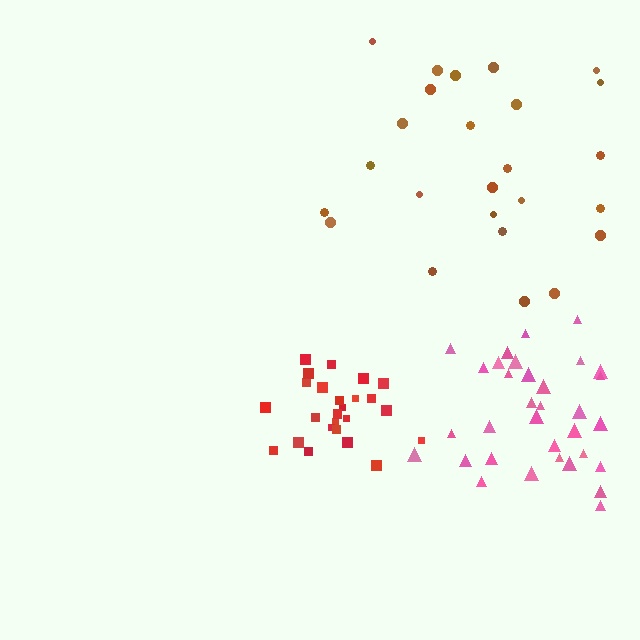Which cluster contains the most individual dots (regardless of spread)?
Pink (33).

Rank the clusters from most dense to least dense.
red, pink, brown.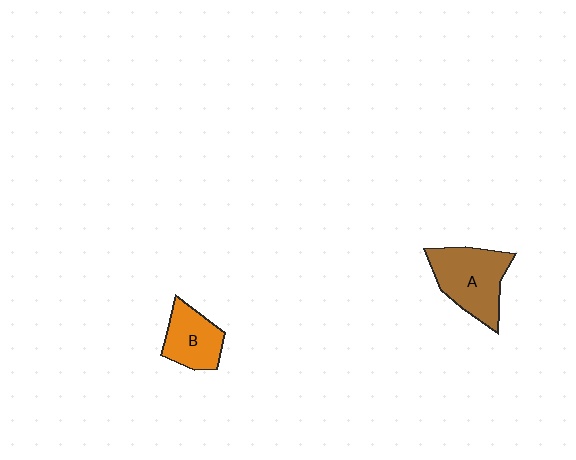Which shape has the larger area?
Shape A (brown).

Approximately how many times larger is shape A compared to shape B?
Approximately 1.5 times.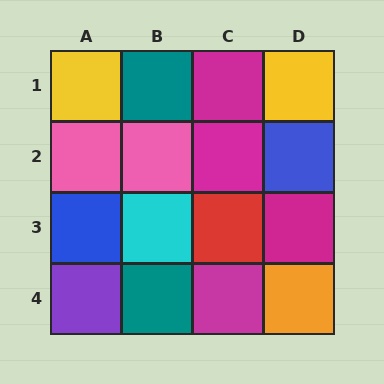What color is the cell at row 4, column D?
Orange.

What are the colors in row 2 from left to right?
Pink, pink, magenta, blue.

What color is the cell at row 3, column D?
Magenta.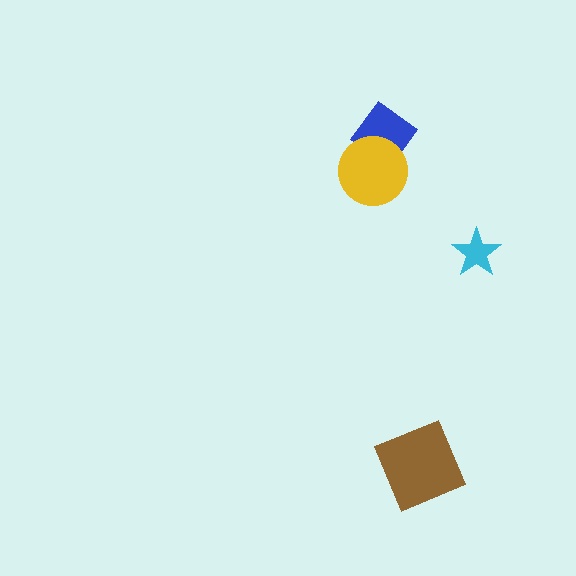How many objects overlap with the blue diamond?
1 object overlaps with the blue diamond.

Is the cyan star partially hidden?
No, no other shape covers it.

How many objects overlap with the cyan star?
0 objects overlap with the cyan star.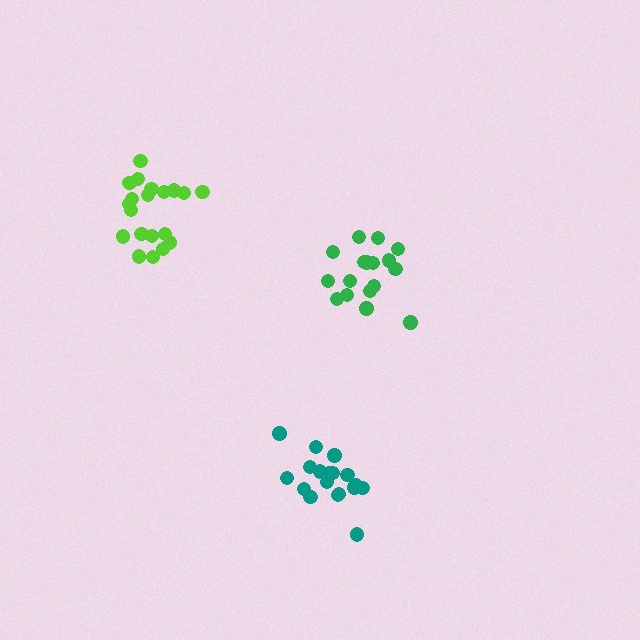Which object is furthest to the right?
The green cluster is rightmost.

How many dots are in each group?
Group 1: 17 dots, Group 2: 18 dots, Group 3: 20 dots (55 total).